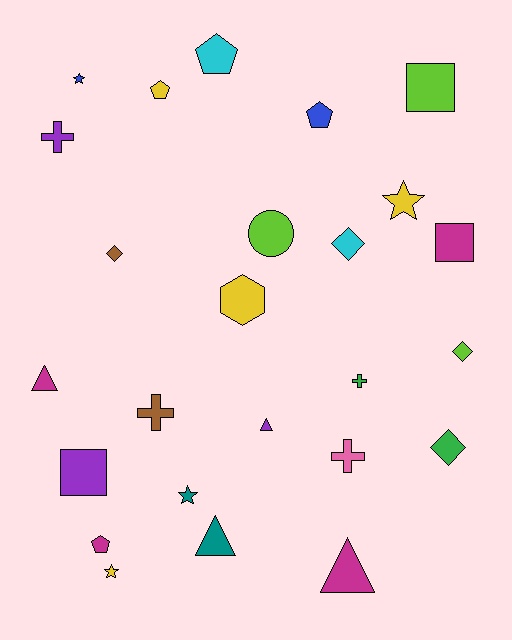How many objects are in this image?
There are 25 objects.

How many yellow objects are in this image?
There are 4 yellow objects.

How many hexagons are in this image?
There is 1 hexagon.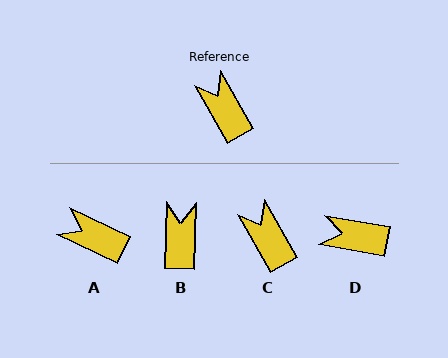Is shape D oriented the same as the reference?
No, it is off by about 50 degrees.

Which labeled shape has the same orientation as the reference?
C.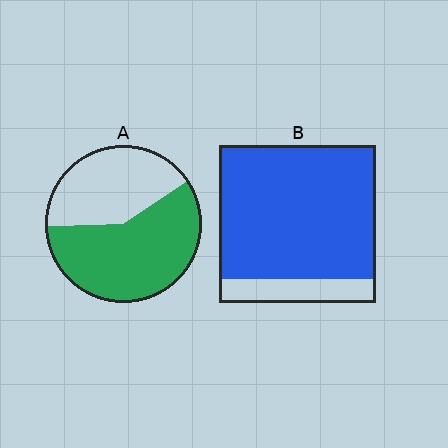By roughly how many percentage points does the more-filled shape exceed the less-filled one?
By roughly 25 percentage points (B over A).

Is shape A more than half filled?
Yes.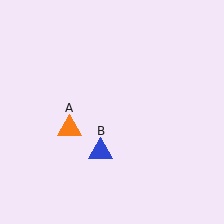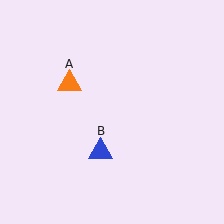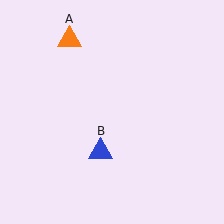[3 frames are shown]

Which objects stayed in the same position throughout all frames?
Blue triangle (object B) remained stationary.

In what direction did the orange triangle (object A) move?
The orange triangle (object A) moved up.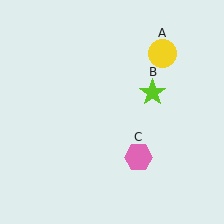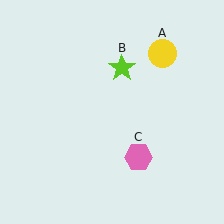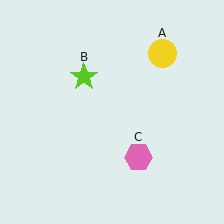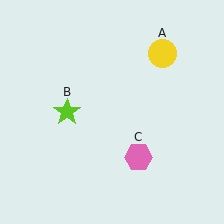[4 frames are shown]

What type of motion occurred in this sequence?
The lime star (object B) rotated counterclockwise around the center of the scene.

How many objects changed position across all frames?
1 object changed position: lime star (object B).